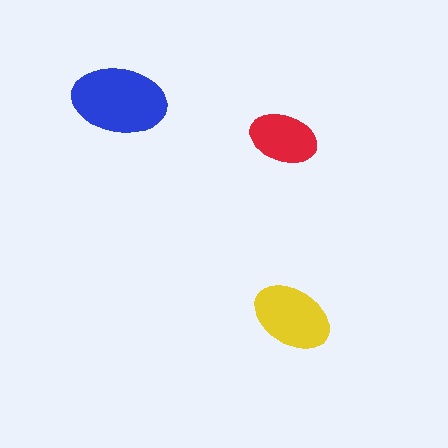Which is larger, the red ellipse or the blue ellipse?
The blue one.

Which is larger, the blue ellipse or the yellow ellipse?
The blue one.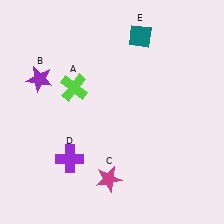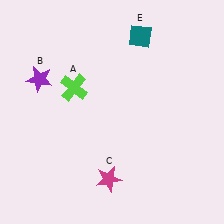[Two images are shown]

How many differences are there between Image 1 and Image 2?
There is 1 difference between the two images.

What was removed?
The purple cross (D) was removed in Image 2.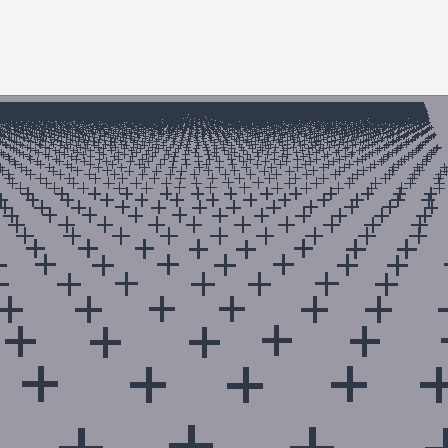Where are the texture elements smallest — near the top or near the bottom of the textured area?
Near the top.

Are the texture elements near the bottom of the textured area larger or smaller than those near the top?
Larger. Near the bottom, elements are closer to the viewer and appear at a bigger on-screen size.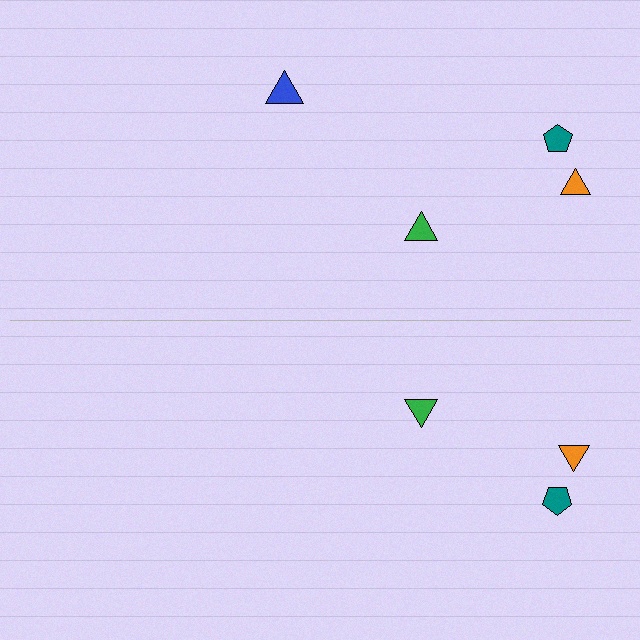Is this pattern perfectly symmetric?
No, the pattern is not perfectly symmetric. A blue triangle is missing from the bottom side.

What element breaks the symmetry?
A blue triangle is missing from the bottom side.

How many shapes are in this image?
There are 7 shapes in this image.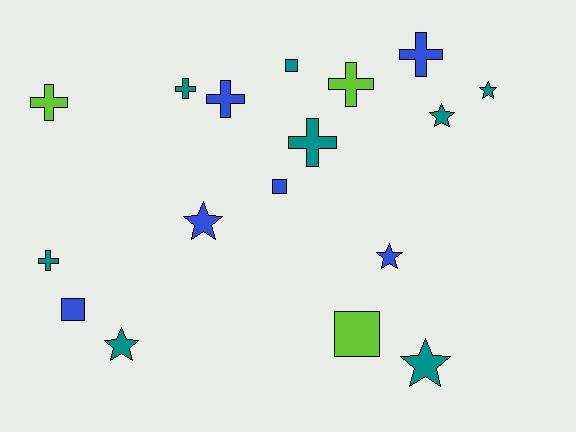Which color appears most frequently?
Teal, with 8 objects.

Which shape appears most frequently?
Cross, with 7 objects.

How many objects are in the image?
There are 17 objects.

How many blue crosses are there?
There are 2 blue crosses.